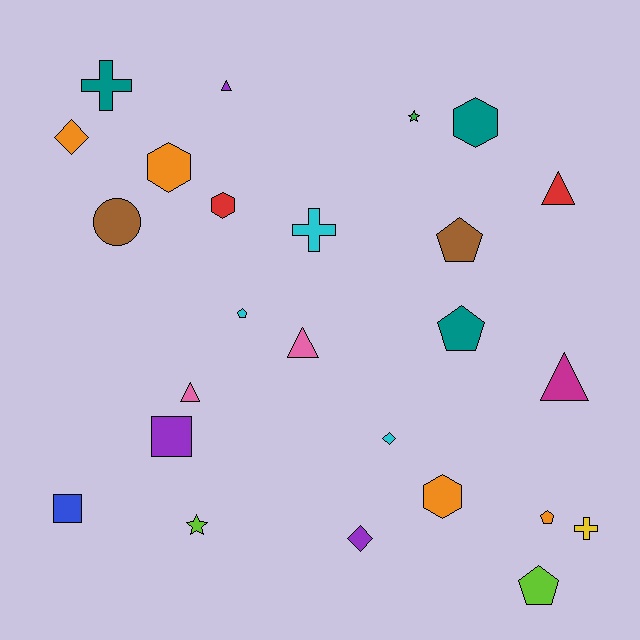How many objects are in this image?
There are 25 objects.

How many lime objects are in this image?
There are 2 lime objects.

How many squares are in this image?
There are 2 squares.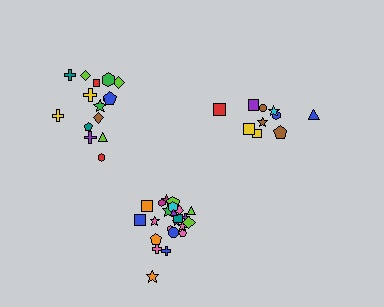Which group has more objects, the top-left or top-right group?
The top-left group.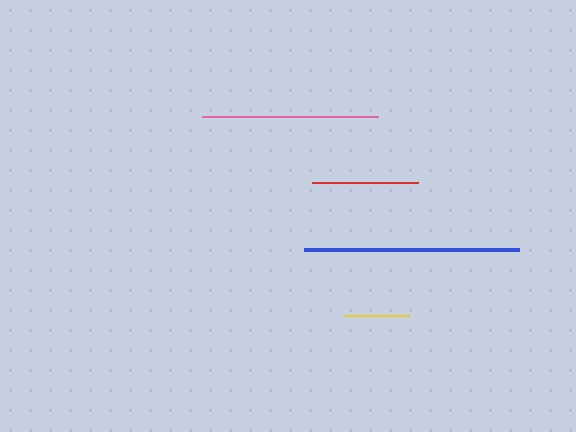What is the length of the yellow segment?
The yellow segment is approximately 65 pixels long.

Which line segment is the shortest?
The yellow line is the shortest at approximately 65 pixels.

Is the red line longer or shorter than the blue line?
The blue line is longer than the red line.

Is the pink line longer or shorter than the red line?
The pink line is longer than the red line.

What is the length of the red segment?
The red segment is approximately 106 pixels long.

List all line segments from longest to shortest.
From longest to shortest: blue, pink, red, yellow.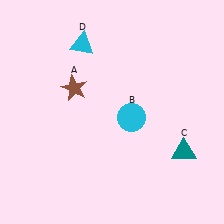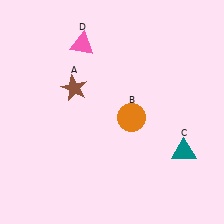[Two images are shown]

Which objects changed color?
B changed from cyan to orange. D changed from cyan to pink.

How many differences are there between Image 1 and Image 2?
There are 2 differences between the two images.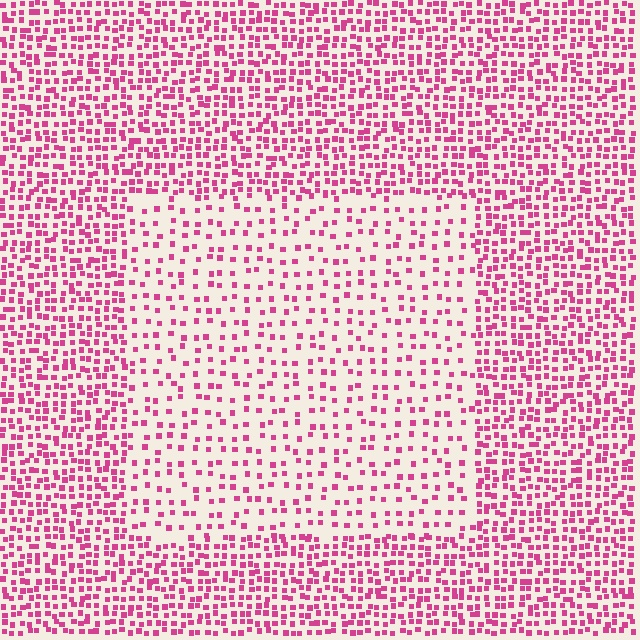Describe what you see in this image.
The image contains small magenta elements arranged at two different densities. A rectangle-shaped region is visible where the elements are less densely packed than the surrounding area.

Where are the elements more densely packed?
The elements are more densely packed outside the rectangle boundary.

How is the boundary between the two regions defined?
The boundary is defined by a change in element density (approximately 2.2x ratio). All elements are the same color, size, and shape.